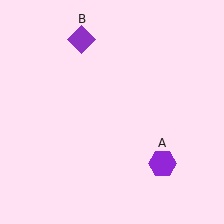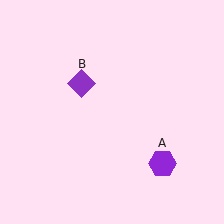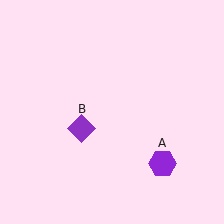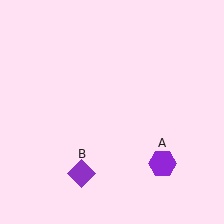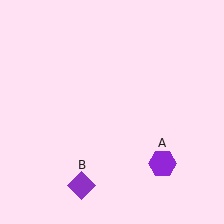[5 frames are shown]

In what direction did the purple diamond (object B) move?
The purple diamond (object B) moved down.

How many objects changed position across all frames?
1 object changed position: purple diamond (object B).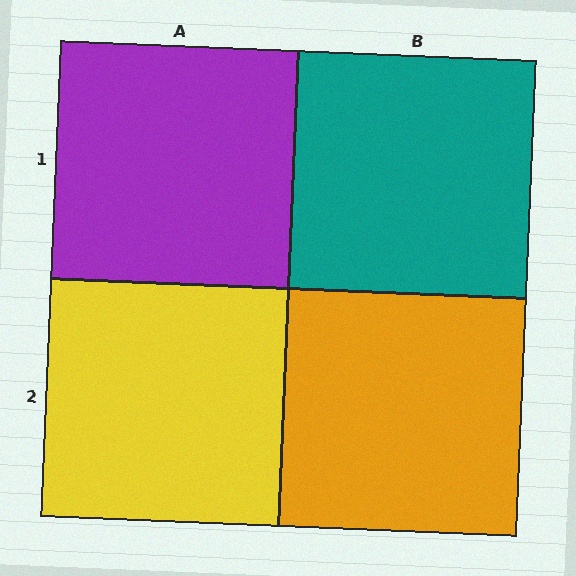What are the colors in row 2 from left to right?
Yellow, orange.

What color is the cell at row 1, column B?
Teal.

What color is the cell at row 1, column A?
Purple.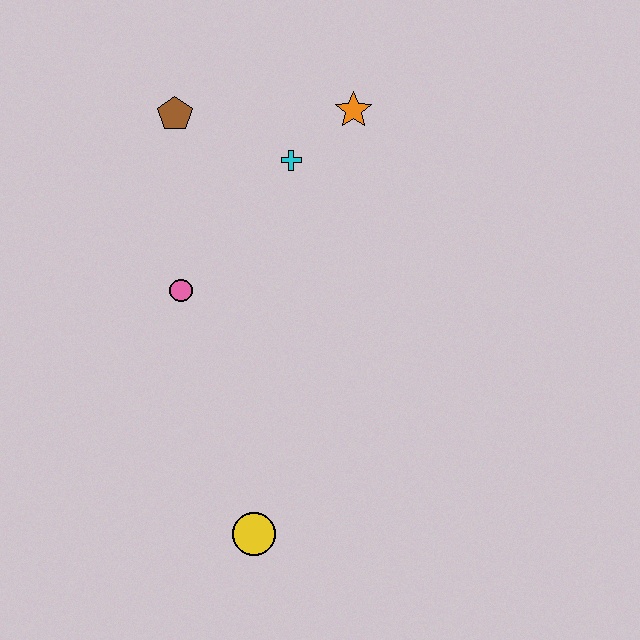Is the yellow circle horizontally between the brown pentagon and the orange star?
Yes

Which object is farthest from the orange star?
The yellow circle is farthest from the orange star.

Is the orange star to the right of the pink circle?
Yes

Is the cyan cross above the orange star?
No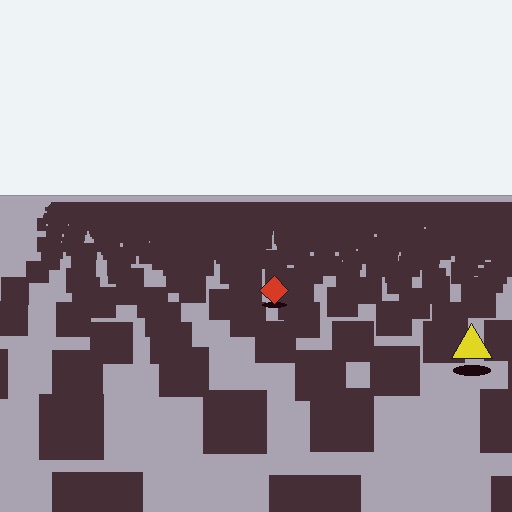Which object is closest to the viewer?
The yellow triangle is closest. The texture marks near it are larger and more spread out.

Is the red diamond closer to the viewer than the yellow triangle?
No. The yellow triangle is closer — you can tell from the texture gradient: the ground texture is coarser near it.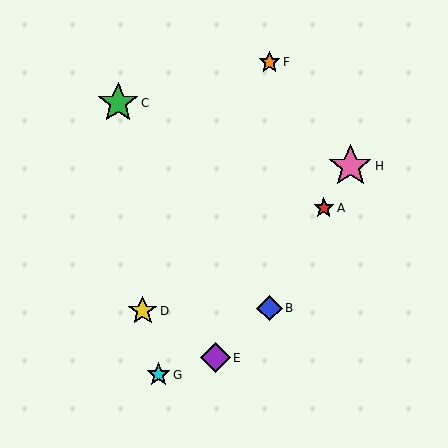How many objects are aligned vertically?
2 objects (B, F) are aligned vertically.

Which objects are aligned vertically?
Objects B, F are aligned vertically.